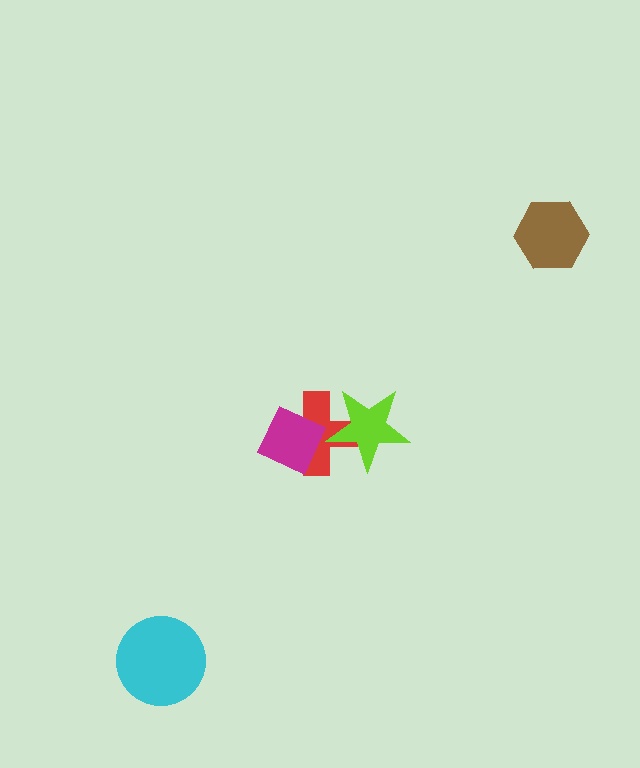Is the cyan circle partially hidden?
No, no other shape covers it.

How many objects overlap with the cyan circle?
0 objects overlap with the cyan circle.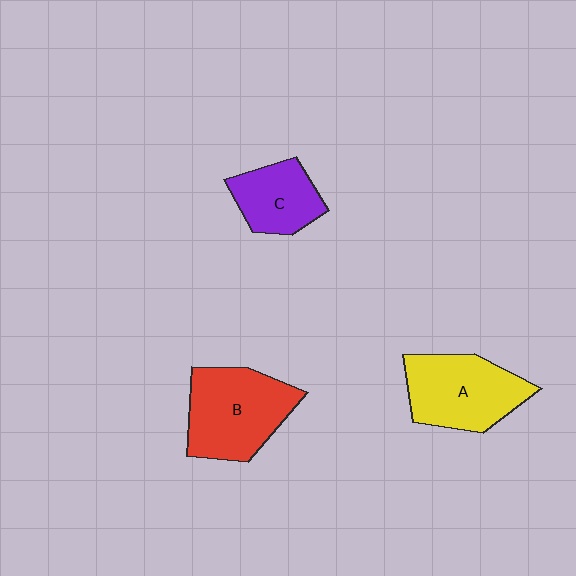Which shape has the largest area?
Shape B (red).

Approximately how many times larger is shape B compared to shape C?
Approximately 1.6 times.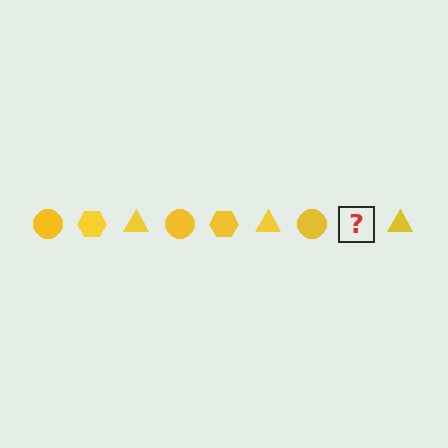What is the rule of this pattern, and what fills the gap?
The rule is that the pattern cycles through circle, hexagon, triangle shapes in yellow. The gap should be filled with a yellow hexagon.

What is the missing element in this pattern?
The missing element is a yellow hexagon.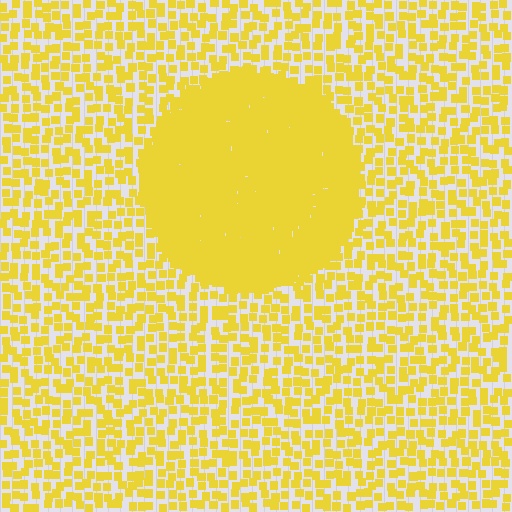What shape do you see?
I see a circle.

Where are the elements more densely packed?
The elements are more densely packed inside the circle boundary.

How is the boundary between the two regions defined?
The boundary is defined by a change in element density (approximately 2.9x ratio). All elements are the same color, size, and shape.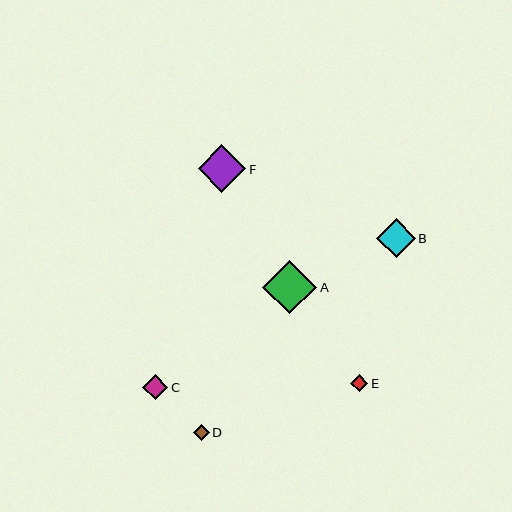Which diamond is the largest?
Diamond A is the largest with a size of approximately 54 pixels.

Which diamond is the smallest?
Diamond D is the smallest with a size of approximately 16 pixels.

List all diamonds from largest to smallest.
From largest to smallest: A, F, B, C, E, D.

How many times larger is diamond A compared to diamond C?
Diamond A is approximately 2.1 times the size of diamond C.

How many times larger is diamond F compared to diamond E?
Diamond F is approximately 2.8 times the size of diamond E.